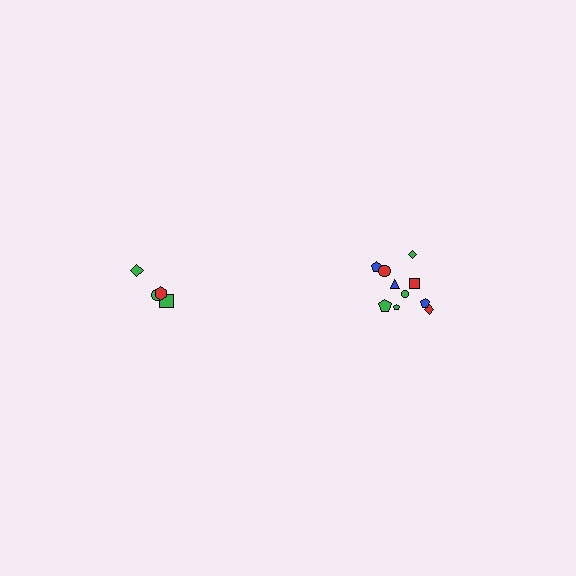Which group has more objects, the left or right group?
The right group.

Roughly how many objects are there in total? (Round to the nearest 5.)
Roughly 15 objects in total.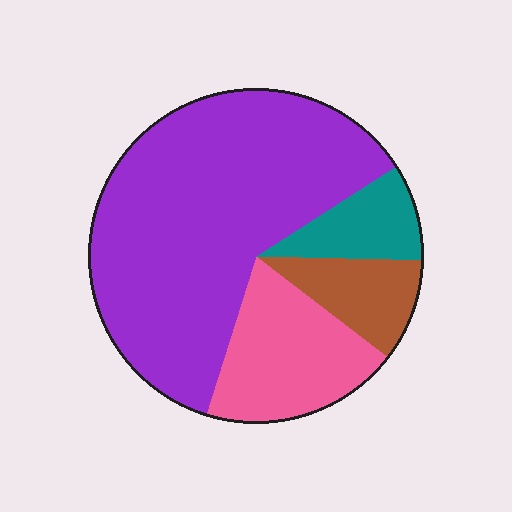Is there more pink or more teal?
Pink.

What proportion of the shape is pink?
Pink covers about 20% of the shape.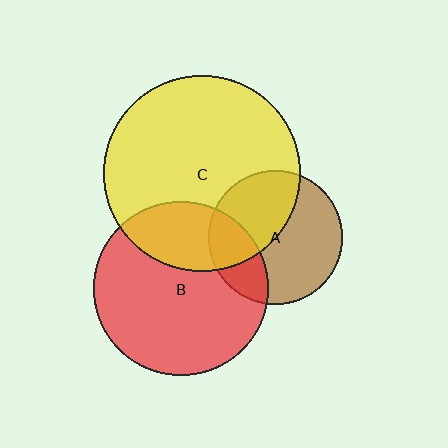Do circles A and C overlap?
Yes.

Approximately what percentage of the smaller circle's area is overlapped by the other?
Approximately 45%.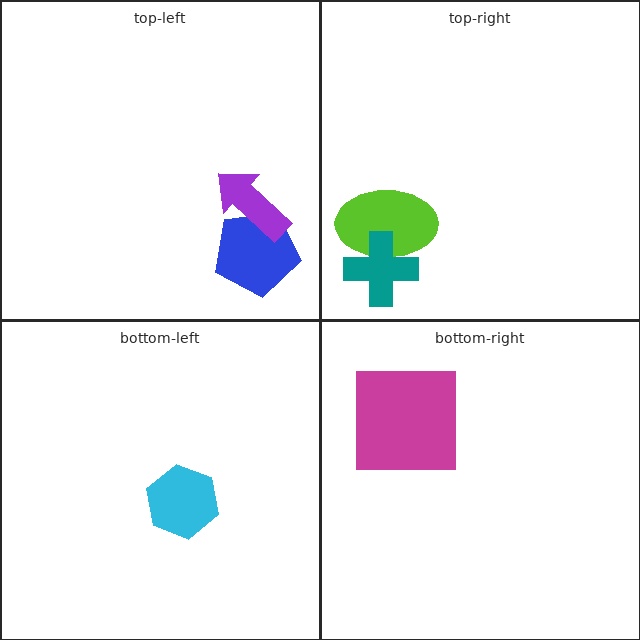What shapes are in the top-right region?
The lime ellipse, the teal cross.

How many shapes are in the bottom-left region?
1.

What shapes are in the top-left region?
The blue pentagon, the purple arrow.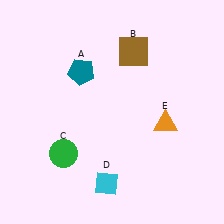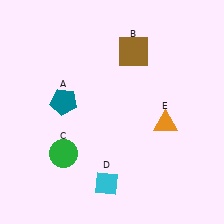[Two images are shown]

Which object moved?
The teal pentagon (A) moved down.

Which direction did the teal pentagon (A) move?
The teal pentagon (A) moved down.